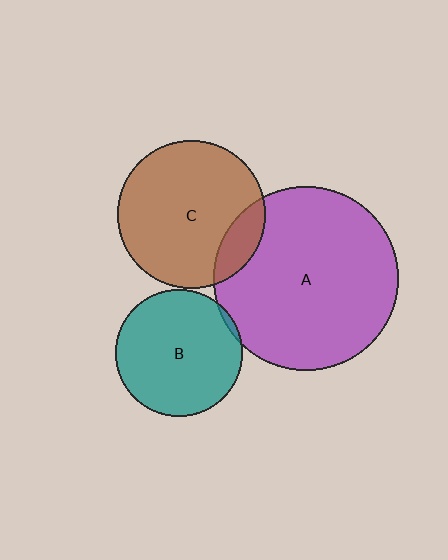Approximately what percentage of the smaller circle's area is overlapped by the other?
Approximately 15%.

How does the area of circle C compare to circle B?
Approximately 1.3 times.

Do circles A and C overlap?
Yes.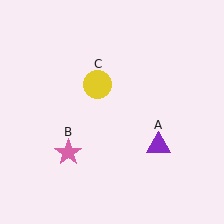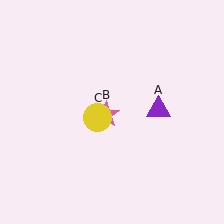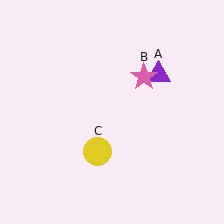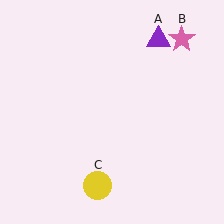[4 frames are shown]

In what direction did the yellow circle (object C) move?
The yellow circle (object C) moved down.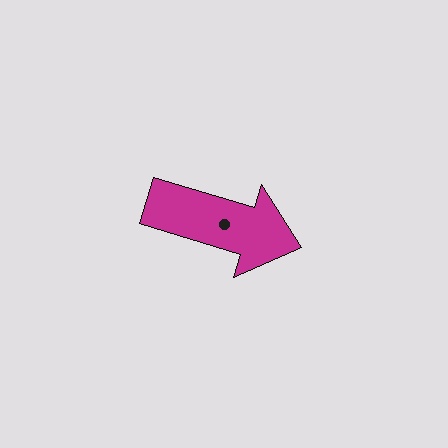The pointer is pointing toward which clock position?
Roughly 4 o'clock.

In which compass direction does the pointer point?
East.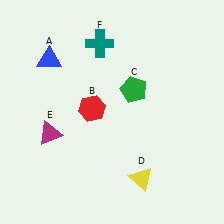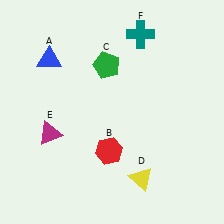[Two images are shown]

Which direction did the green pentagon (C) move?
The green pentagon (C) moved left.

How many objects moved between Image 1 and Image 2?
3 objects moved between the two images.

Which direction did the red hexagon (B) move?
The red hexagon (B) moved down.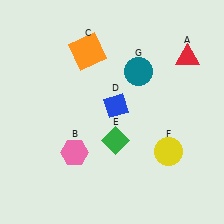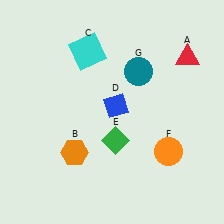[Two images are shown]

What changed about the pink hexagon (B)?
In Image 1, B is pink. In Image 2, it changed to orange.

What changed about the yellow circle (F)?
In Image 1, F is yellow. In Image 2, it changed to orange.